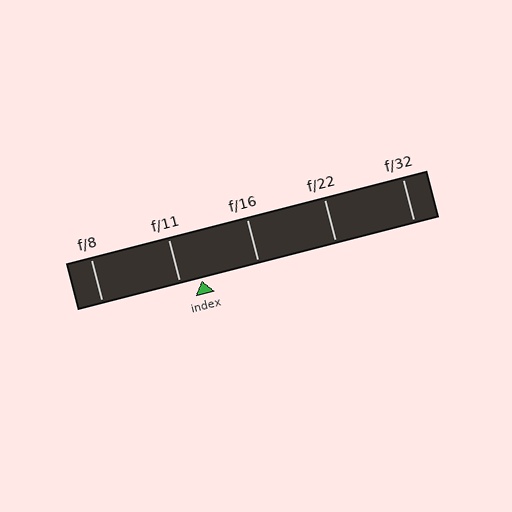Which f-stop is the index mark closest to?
The index mark is closest to f/11.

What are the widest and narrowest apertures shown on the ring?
The widest aperture shown is f/8 and the narrowest is f/32.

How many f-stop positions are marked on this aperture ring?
There are 5 f-stop positions marked.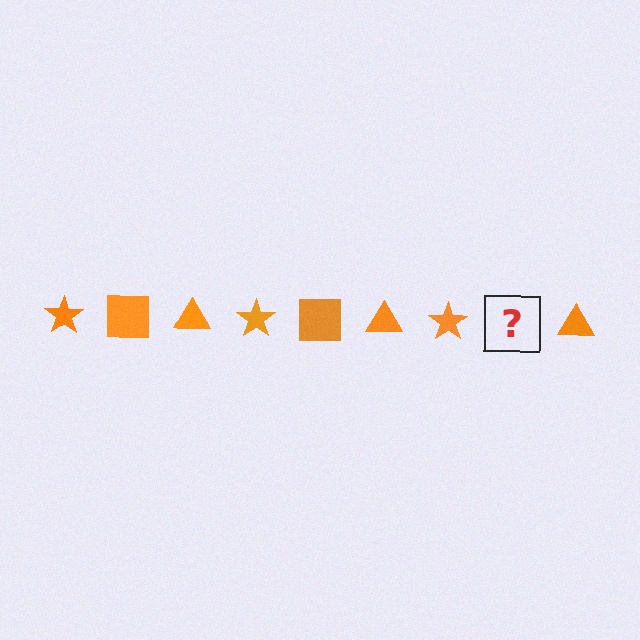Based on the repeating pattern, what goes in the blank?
The blank should be an orange square.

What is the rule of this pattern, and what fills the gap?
The rule is that the pattern cycles through star, square, triangle shapes in orange. The gap should be filled with an orange square.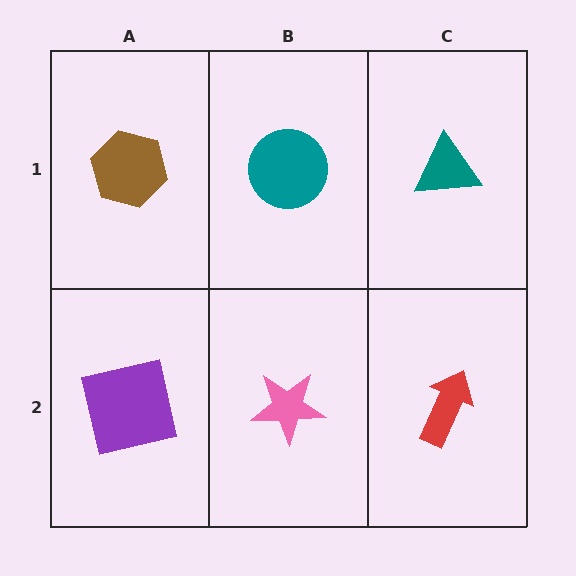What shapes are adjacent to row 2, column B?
A teal circle (row 1, column B), a purple square (row 2, column A), a red arrow (row 2, column C).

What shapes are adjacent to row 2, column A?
A brown hexagon (row 1, column A), a pink star (row 2, column B).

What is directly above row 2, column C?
A teal triangle.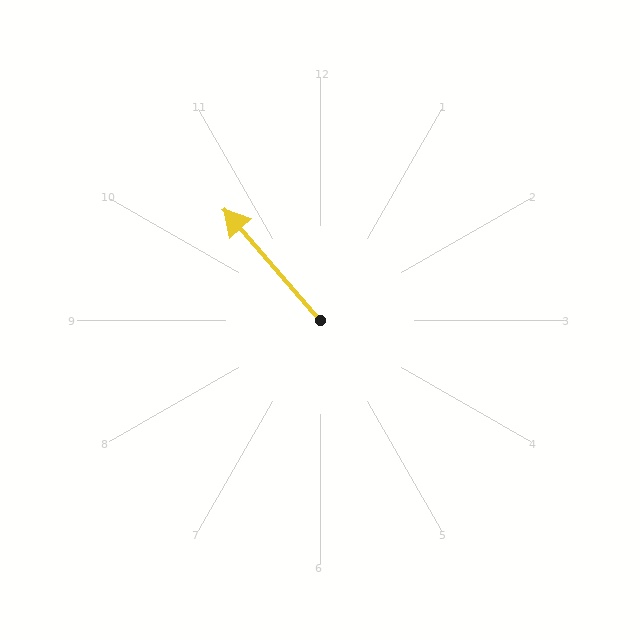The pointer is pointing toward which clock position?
Roughly 11 o'clock.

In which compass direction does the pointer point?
Northwest.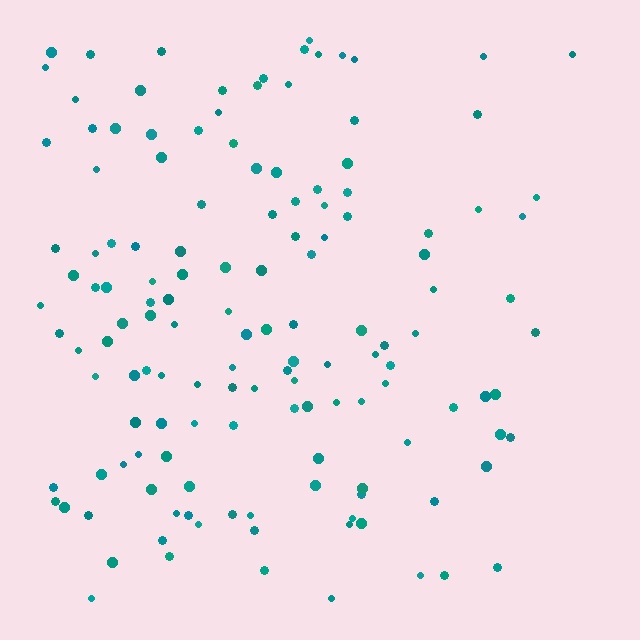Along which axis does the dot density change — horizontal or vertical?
Horizontal.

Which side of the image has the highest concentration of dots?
The left.